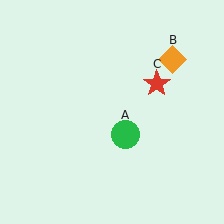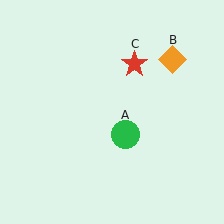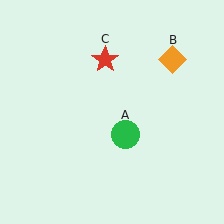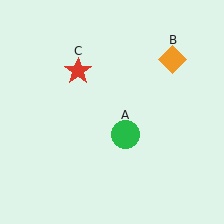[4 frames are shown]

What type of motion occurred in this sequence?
The red star (object C) rotated counterclockwise around the center of the scene.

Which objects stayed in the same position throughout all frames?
Green circle (object A) and orange diamond (object B) remained stationary.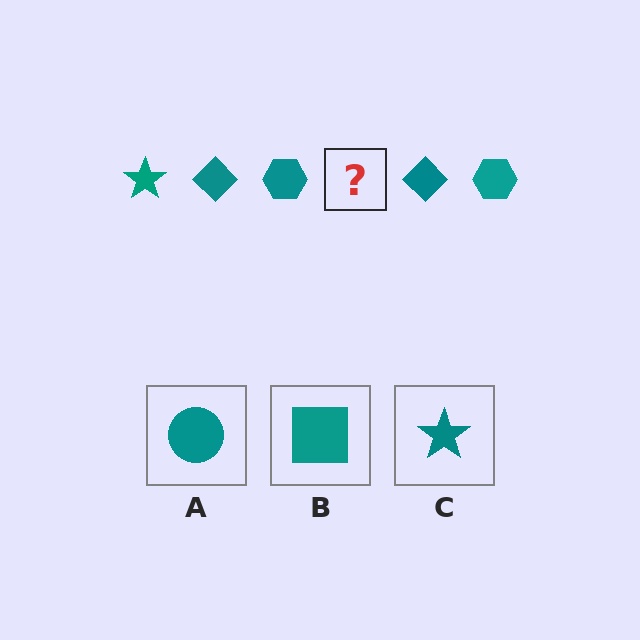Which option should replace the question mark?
Option C.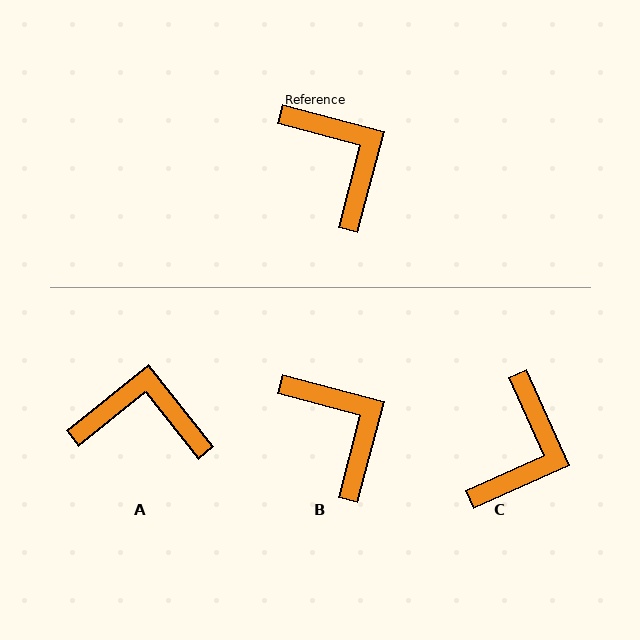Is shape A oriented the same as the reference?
No, it is off by about 53 degrees.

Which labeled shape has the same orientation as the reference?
B.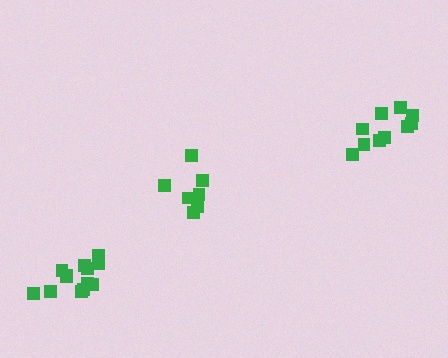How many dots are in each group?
Group 1: 13 dots, Group 2: 7 dots, Group 3: 10 dots (30 total).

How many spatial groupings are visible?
There are 3 spatial groupings.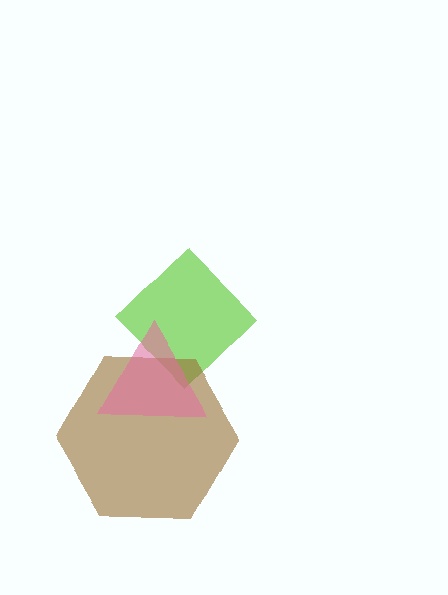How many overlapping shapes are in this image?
There are 3 overlapping shapes in the image.